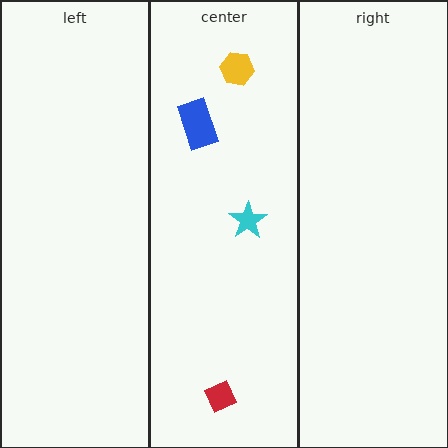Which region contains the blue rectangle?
The center region.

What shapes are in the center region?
The blue rectangle, the cyan star, the yellow hexagon, the red diamond.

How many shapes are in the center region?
4.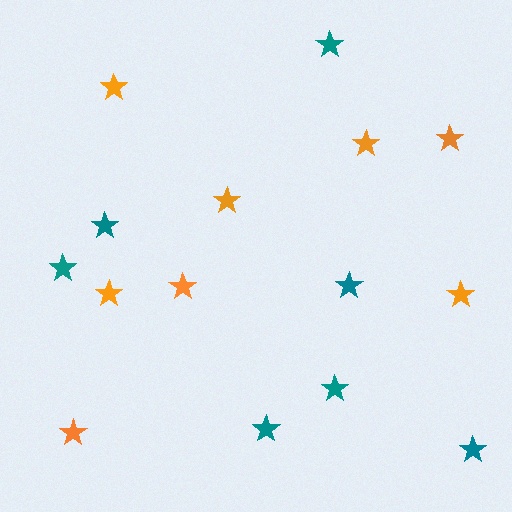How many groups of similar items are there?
There are 2 groups: one group of orange stars (8) and one group of teal stars (7).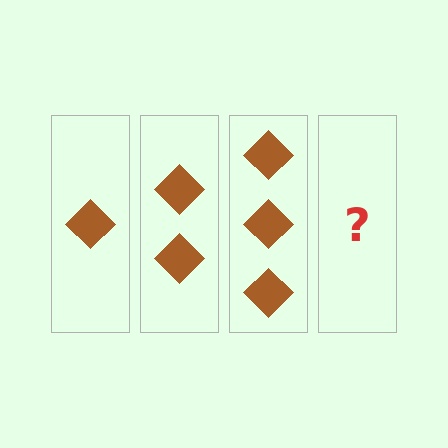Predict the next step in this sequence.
The next step is 4 diamonds.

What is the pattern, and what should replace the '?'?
The pattern is that each step adds one more diamond. The '?' should be 4 diamonds.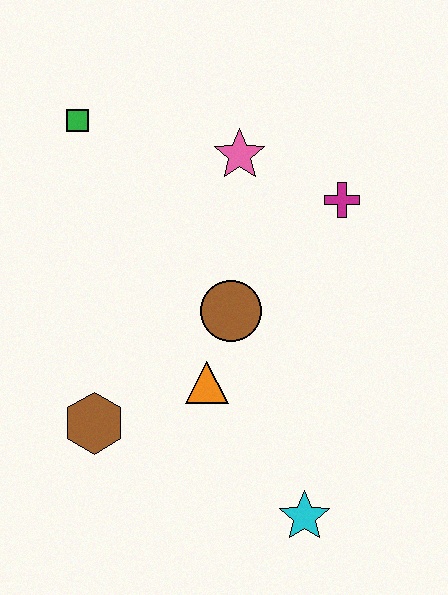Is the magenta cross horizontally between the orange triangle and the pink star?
No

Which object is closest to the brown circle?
The orange triangle is closest to the brown circle.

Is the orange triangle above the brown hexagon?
Yes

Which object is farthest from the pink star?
The cyan star is farthest from the pink star.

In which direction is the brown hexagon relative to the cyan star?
The brown hexagon is to the left of the cyan star.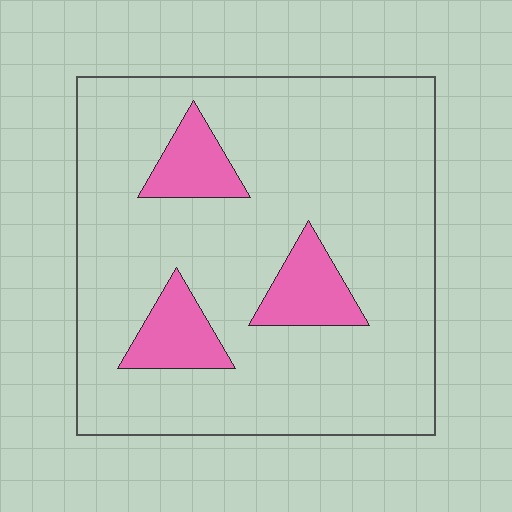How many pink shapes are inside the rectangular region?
3.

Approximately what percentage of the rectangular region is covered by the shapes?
Approximately 15%.